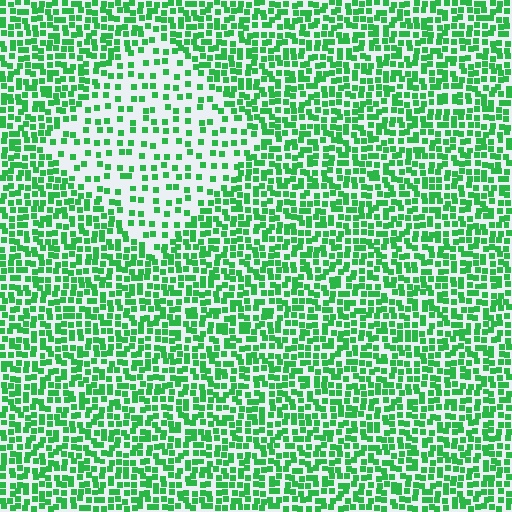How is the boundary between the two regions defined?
The boundary is defined by a change in element density (approximately 2.3x ratio). All elements are the same color, size, and shape.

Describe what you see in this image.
The image contains small green elements arranged at two different densities. A diamond-shaped region is visible where the elements are less densely packed than the surrounding area.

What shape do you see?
I see a diamond.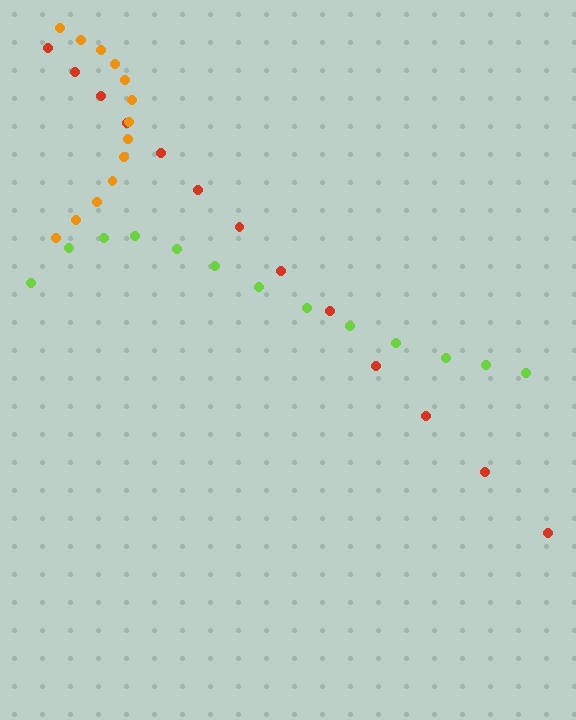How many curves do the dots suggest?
There are 3 distinct paths.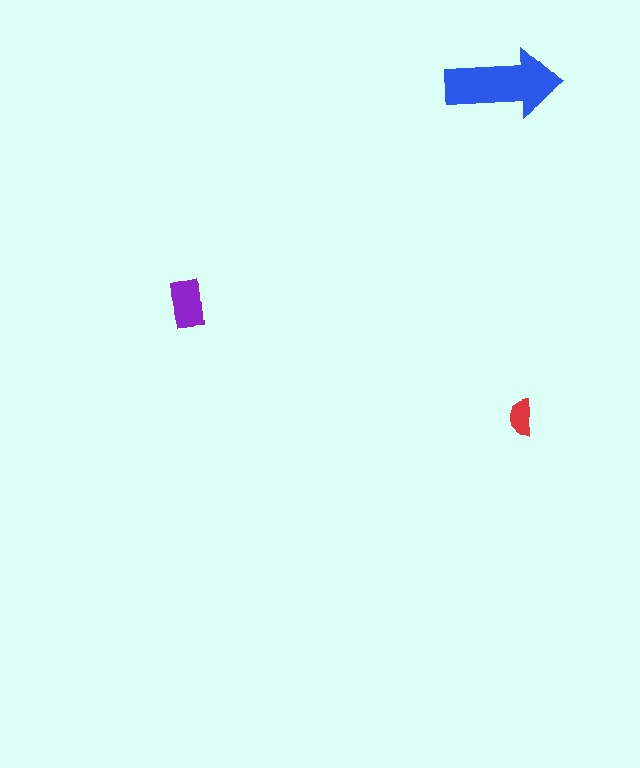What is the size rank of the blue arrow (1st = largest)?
1st.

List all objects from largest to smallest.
The blue arrow, the purple rectangle, the red semicircle.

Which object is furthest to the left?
The purple rectangle is leftmost.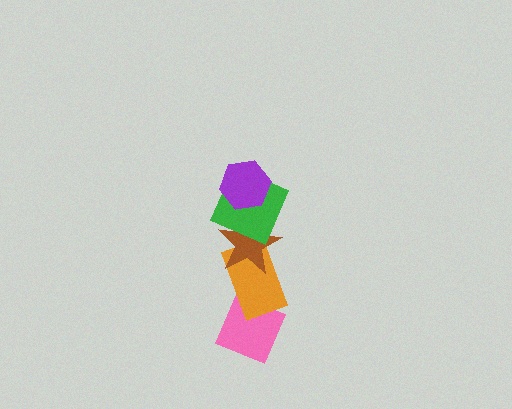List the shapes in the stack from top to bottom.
From top to bottom: the purple hexagon, the green square, the brown star, the orange rectangle, the pink diamond.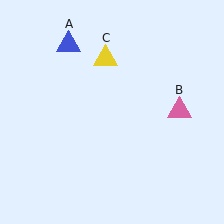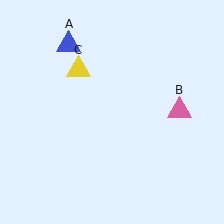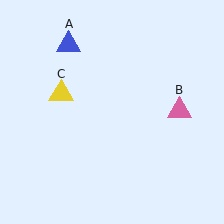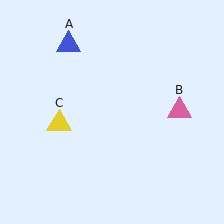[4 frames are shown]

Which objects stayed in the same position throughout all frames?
Blue triangle (object A) and pink triangle (object B) remained stationary.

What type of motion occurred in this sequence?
The yellow triangle (object C) rotated counterclockwise around the center of the scene.